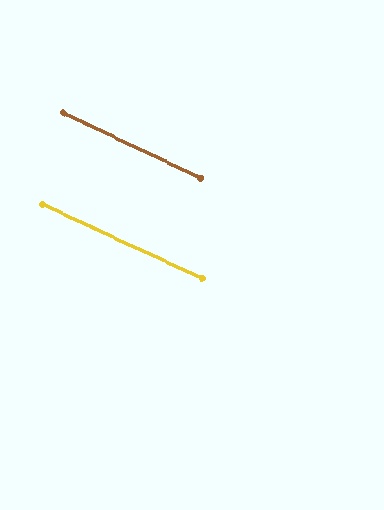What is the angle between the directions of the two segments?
Approximately 0 degrees.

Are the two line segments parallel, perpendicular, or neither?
Parallel — their directions differ by only 0.4°.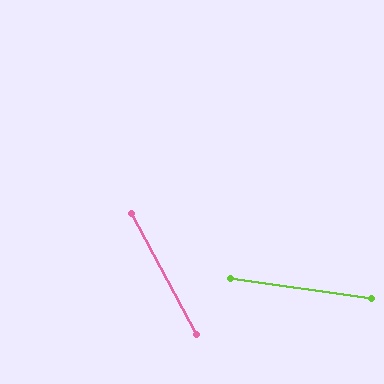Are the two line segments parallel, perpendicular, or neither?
Neither parallel nor perpendicular — they differ by about 54°.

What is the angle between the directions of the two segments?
Approximately 54 degrees.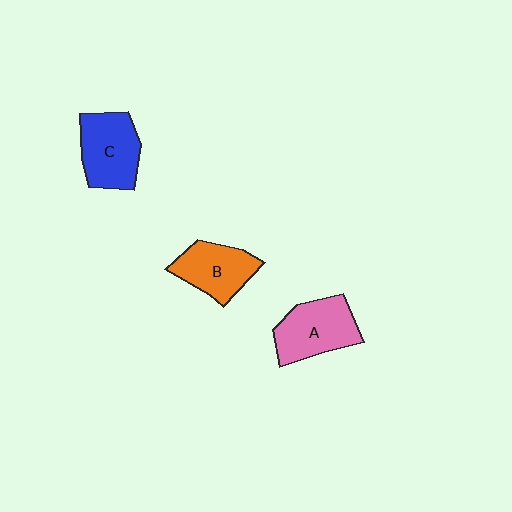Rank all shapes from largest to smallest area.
From largest to smallest: C (blue), A (pink), B (orange).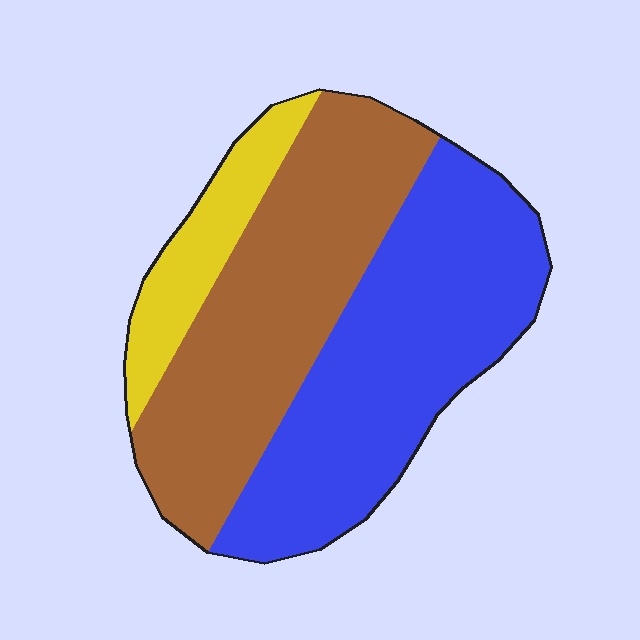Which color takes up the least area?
Yellow, at roughly 15%.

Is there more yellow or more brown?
Brown.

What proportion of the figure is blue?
Blue covers roughly 45% of the figure.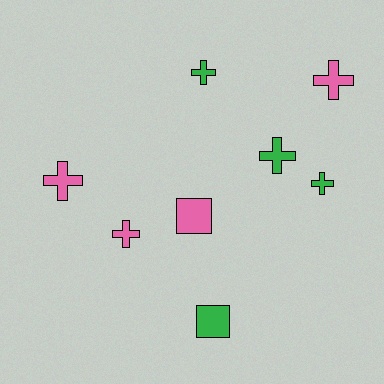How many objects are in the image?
There are 8 objects.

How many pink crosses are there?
There are 3 pink crosses.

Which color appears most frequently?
Green, with 4 objects.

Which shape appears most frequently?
Cross, with 6 objects.